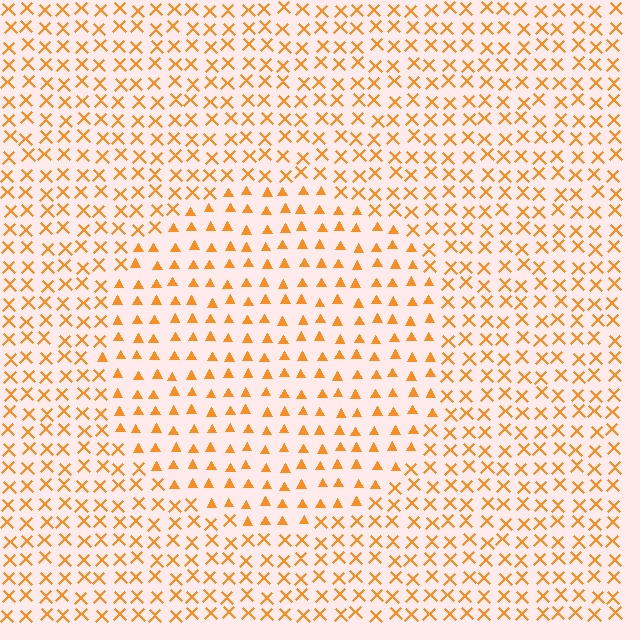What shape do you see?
I see a circle.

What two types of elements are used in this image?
The image uses triangles inside the circle region and X marks outside it.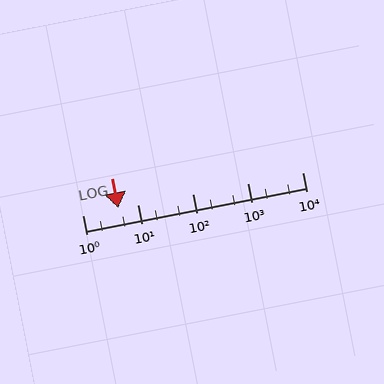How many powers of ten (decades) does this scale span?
The scale spans 4 decades, from 1 to 10000.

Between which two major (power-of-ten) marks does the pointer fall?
The pointer is between 1 and 10.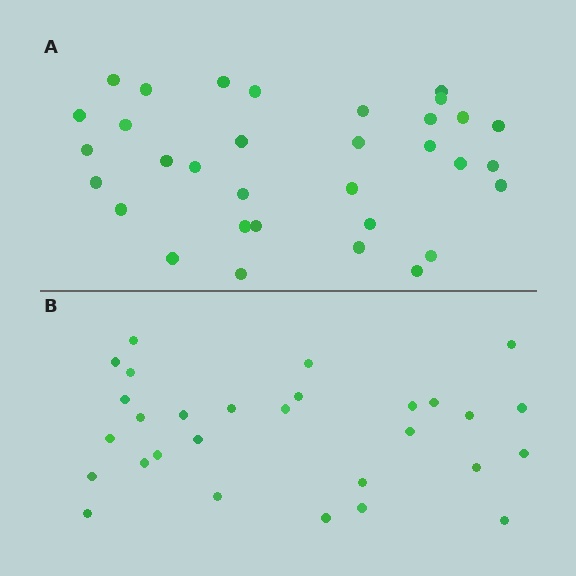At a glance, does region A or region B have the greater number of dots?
Region A (the top region) has more dots.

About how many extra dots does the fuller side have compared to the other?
Region A has about 4 more dots than region B.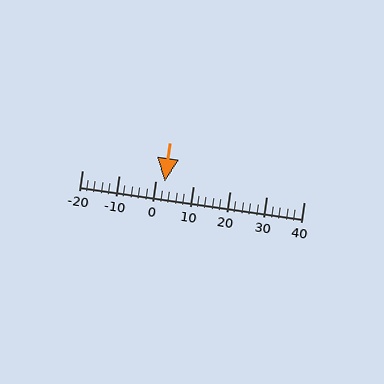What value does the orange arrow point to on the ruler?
The orange arrow points to approximately 2.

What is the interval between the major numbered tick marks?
The major tick marks are spaced 10 units apart.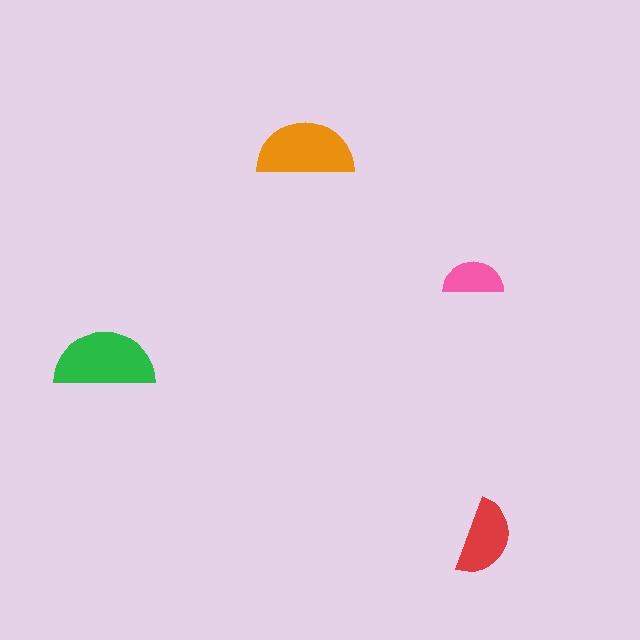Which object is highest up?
The orange semicircle is topmost.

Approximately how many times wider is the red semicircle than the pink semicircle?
About 1.5 times wider.